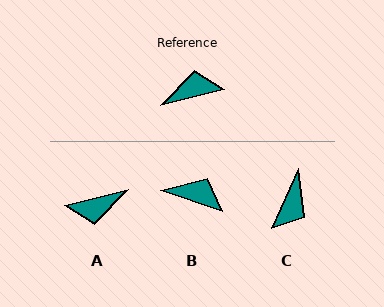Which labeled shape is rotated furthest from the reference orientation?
A, about 180 degrees away.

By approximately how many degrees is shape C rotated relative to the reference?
Approximately 129 degrees clockwise.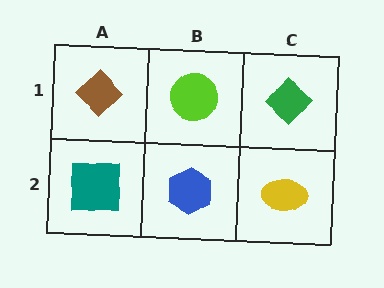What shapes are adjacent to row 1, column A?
A teal square (row 2, column A), a lime circle (row 1, column B).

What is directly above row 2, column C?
A green diamond.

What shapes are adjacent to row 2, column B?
A lime circle (row 1, column B), a teal square (row 2, column A), a yellow ellipse (row 2, column C).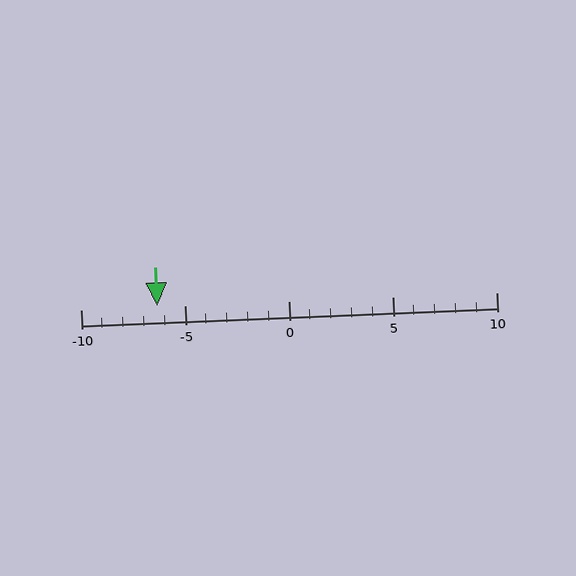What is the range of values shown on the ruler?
The ruler shows values from -10 to 10.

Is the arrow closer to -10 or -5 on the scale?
The arrow is closer to -5.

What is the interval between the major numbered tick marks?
The major tick marks are spaced 5 units apart.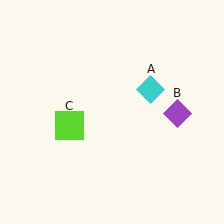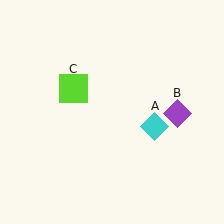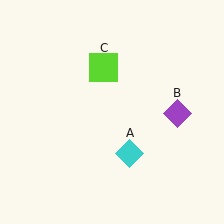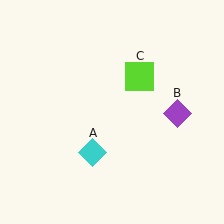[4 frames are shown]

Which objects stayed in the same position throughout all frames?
Purple diamond (object B) remained stationary.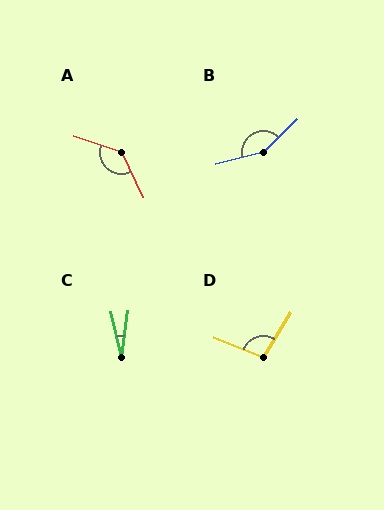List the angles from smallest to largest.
C (20°), D (99°), A (134°), B (149°).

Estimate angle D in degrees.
Approximately 99 degrees.